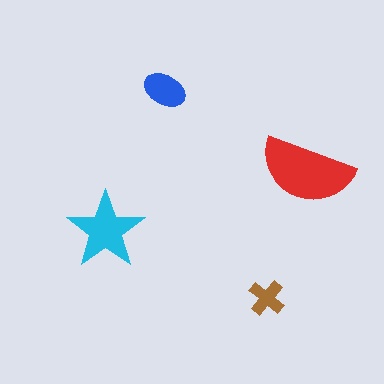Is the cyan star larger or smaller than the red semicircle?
Smaller.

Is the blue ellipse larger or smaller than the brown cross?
Larger.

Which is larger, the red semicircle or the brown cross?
The red semicircle.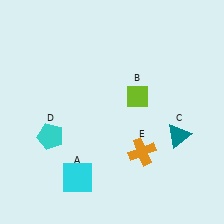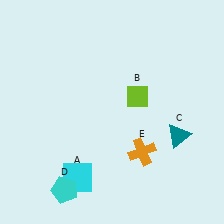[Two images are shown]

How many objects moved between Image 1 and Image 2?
1 object moved between the two images.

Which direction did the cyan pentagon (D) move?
The cyan pentagon (D) moved down.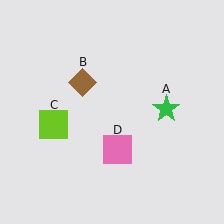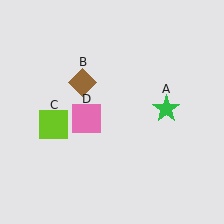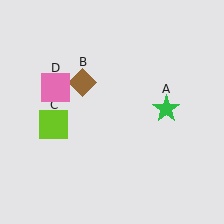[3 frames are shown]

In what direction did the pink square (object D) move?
The pink square (object D) moved up and to the left.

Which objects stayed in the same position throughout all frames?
Green star (object A) and brown diamond (object B) and lime square (object C) remained stationary.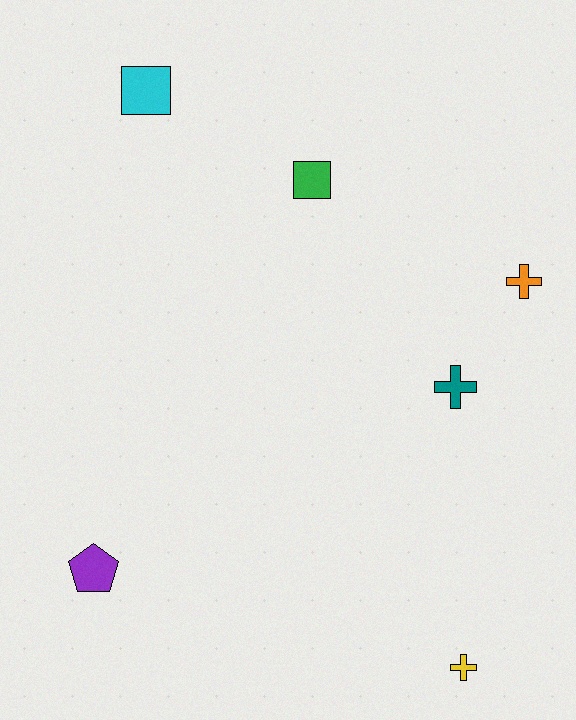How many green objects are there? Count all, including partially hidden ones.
There is 1 green object.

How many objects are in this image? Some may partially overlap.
There are 6 objects.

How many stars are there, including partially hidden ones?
There are no stars.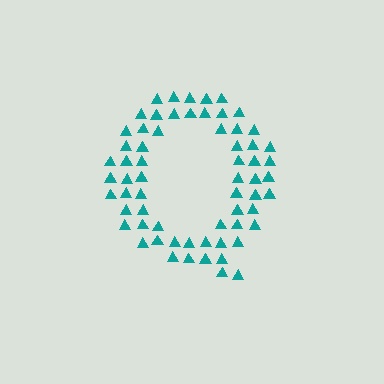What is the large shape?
The large shape is the letter Q.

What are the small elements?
The small elements are triangles.